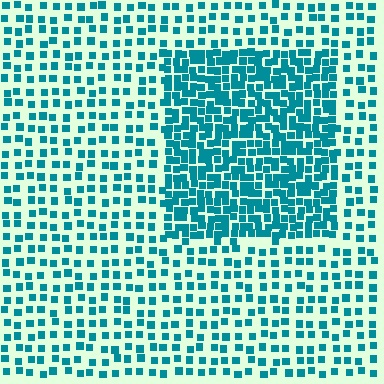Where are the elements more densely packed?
The elements are more densely packed inside the rectangle boundary.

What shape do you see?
I see a rectangle.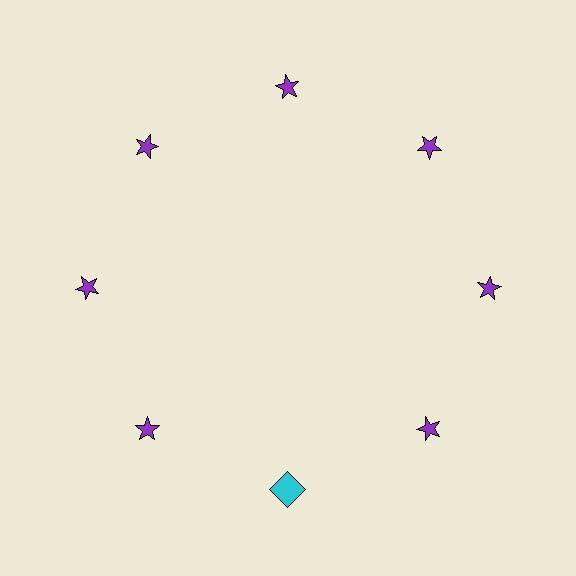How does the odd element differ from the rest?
It differs in both color (cyan instead of purple) and shape (square instead of star).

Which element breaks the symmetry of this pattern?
The cyan square at roughly the 6 o'clock position breaks the symmetry. All other shapes are purple stars.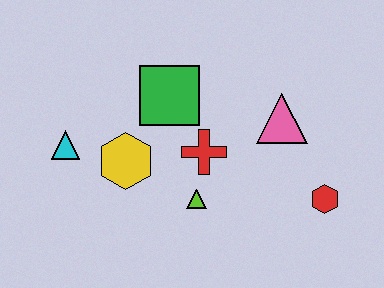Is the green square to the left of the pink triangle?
Yes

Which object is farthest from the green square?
The red hexagon is farthest from the green square.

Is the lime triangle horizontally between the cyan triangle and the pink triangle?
Yes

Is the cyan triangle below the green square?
Yes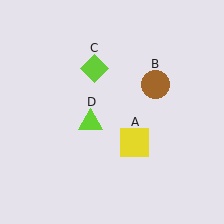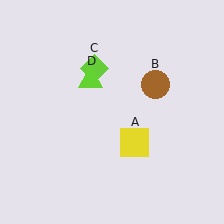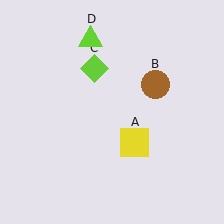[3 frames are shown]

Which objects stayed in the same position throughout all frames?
Yellow square (object A) and brown circle (object B) and lime diamond (object C) remained stationary.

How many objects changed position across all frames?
1 object changed position: lime triangle (object D).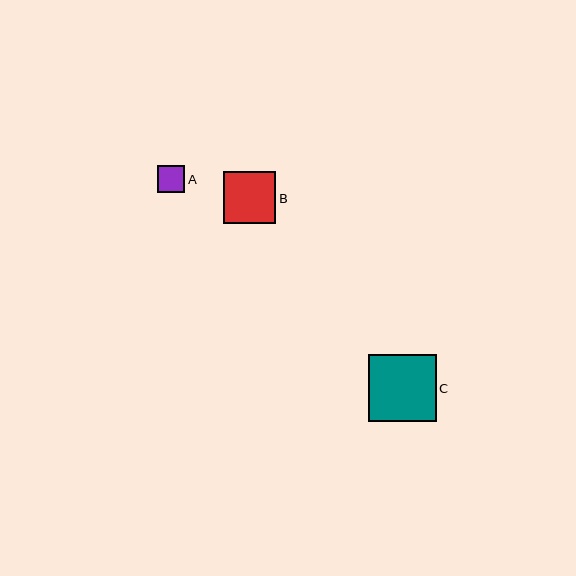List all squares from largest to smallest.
From largest to smallest: C, B, A.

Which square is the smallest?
Square A is the smallest with a size of approximately 27 pixels.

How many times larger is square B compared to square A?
Square B is approximately 1.9 times the size of square A.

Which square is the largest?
Square C is the largest with a size of approximately 68 pixels.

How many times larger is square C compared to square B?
Square C is approximately 1.3 times the size of square B.